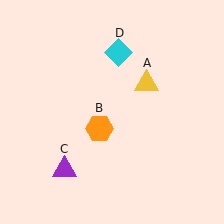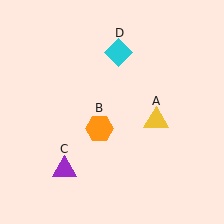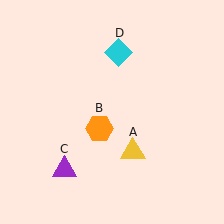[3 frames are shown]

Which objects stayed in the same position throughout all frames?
Orange hexagon (object B) and purple triangle (object C) and cyan diamond (object D) remained stationary.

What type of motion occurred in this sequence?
The yellow triangle (object A) rotated clockwise around the center of the scene.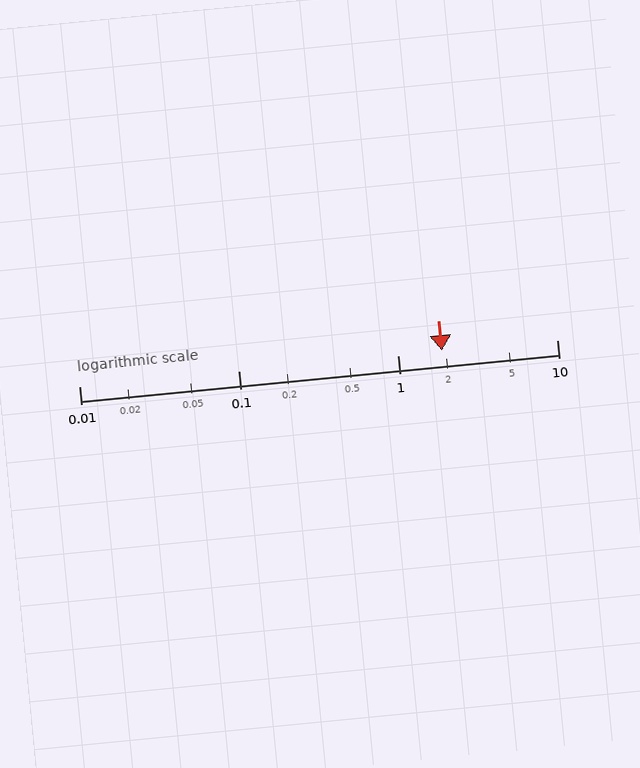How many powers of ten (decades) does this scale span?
The scale spans 3 decades, from 0.01 to 10.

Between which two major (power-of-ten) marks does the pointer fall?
The pointer is between 1 and 10.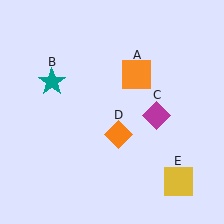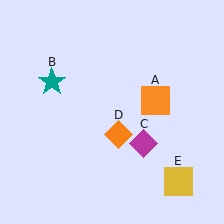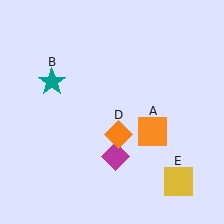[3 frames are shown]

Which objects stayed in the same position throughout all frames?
Teal star (object B) and orange diamond (object D) and yellow square (object E) remained stationary.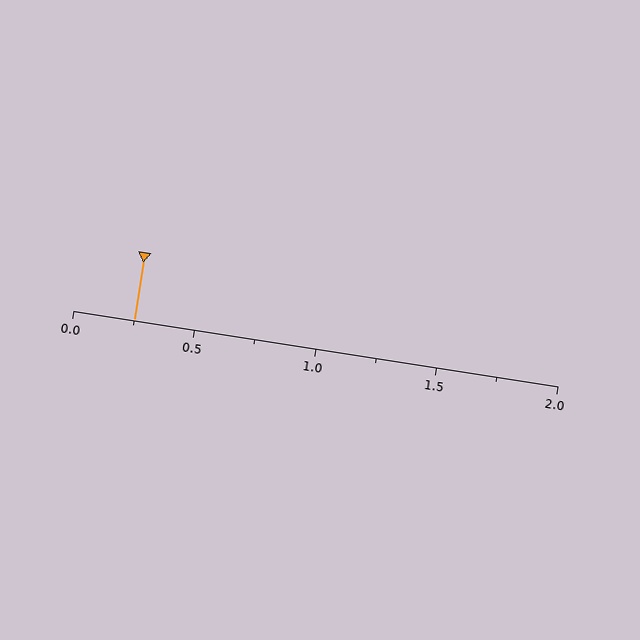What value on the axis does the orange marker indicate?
The marker indicates approximately 0.25.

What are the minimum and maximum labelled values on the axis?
The axis runs from 0.0 to 2.0.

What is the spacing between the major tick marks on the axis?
The major ticks are spaced 0.5 apart.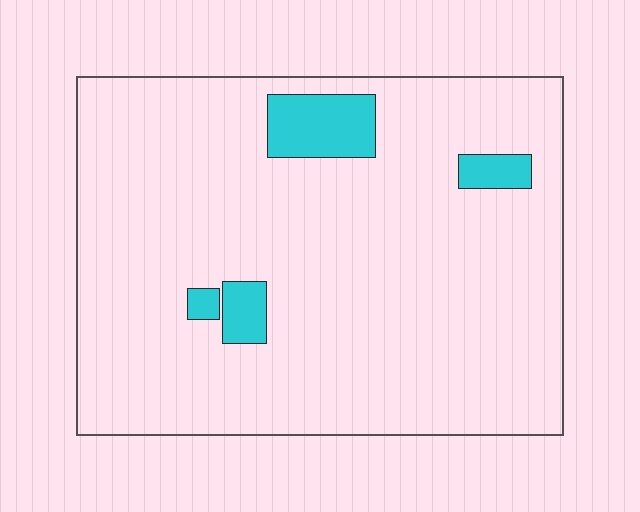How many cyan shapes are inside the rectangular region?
4.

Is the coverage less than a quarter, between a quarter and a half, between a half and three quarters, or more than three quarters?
Less than a quarter.